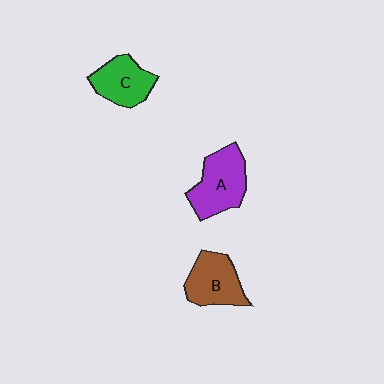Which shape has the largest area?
Shape A (purple).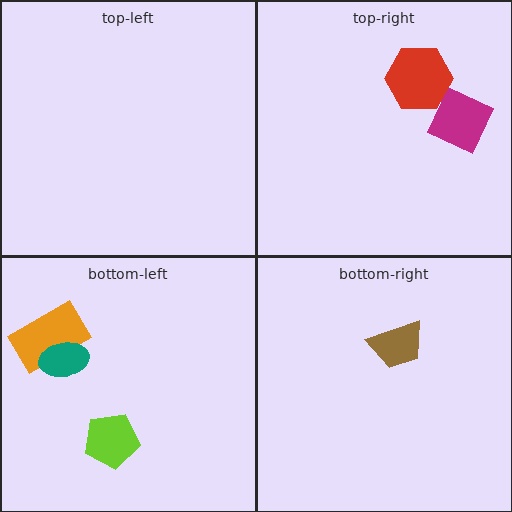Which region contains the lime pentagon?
The bottom-left region.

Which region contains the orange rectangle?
The bottom-left region.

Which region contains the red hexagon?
The top-right region.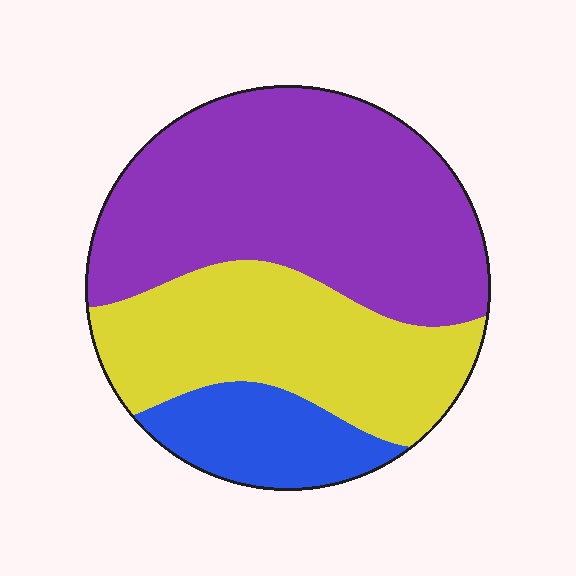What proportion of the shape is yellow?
Yellow takes up about one third (1/3) of the shape.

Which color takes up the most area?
Purple, at roughly 50%.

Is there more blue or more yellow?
Yellow.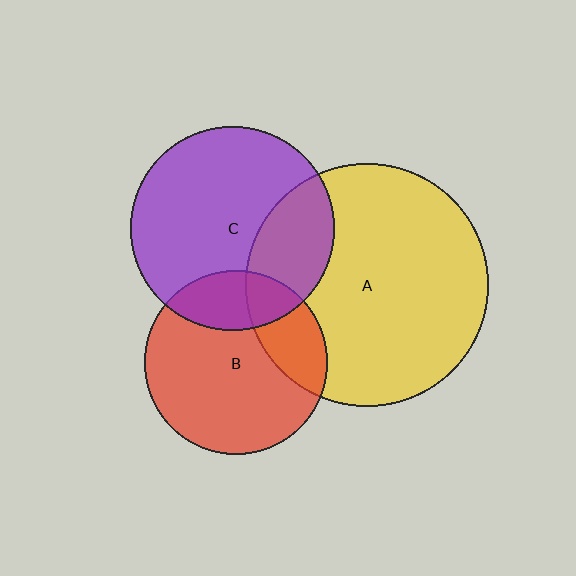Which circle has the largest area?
Circle A (yellow).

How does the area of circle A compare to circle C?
Approximately 1.4 times.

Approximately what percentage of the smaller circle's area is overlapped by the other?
Approximately 25%.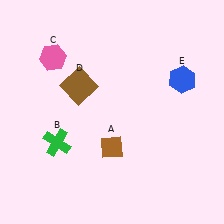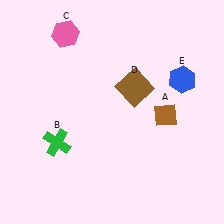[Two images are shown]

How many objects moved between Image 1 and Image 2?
3 objects moved between the two images.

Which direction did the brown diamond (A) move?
The brown diamond (A) moved right.